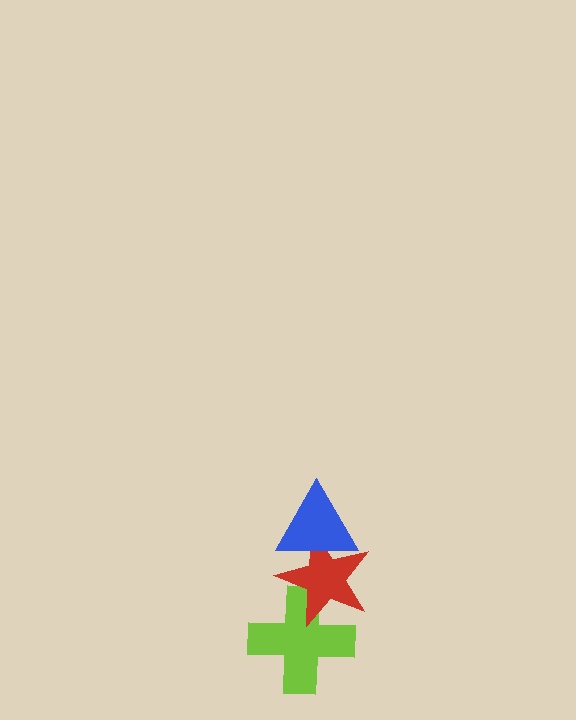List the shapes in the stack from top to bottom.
From top to bottom: the blue triangle, the red star, the lime cross.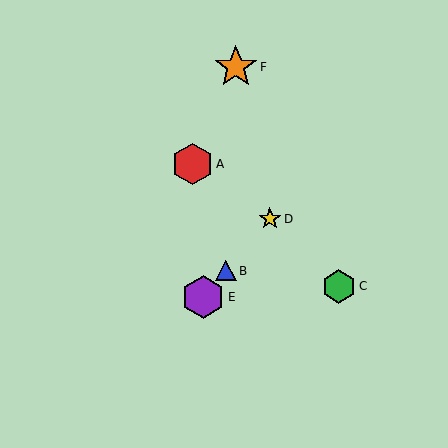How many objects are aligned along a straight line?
3 objects (B, D, E) are aligned along a straight line.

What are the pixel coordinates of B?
Object B is at (226, 271).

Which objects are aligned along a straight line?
Objects B, D, E are aligned along a straight line.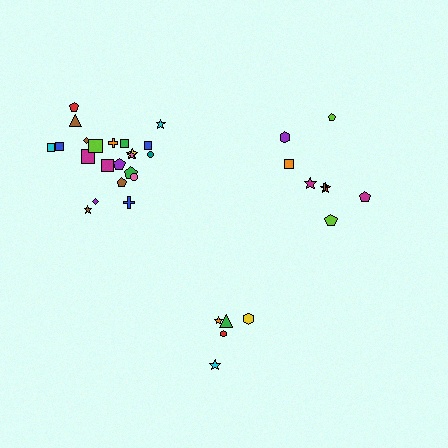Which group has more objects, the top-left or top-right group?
The top-left group.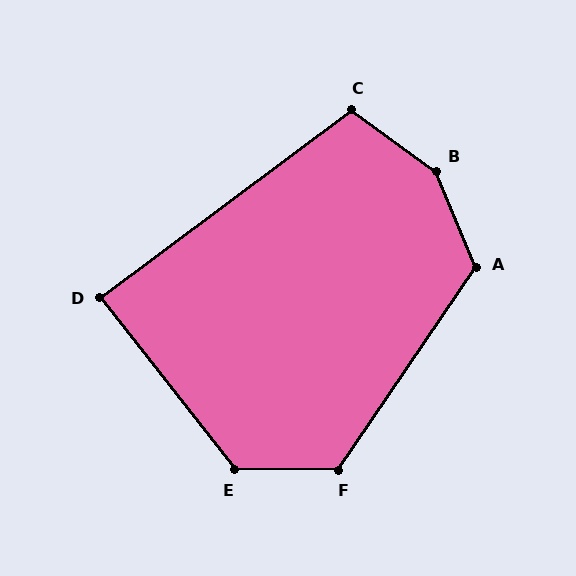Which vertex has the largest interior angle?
B, at approximately 148 degrees.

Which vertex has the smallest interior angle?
D, at approximately 88 degrees.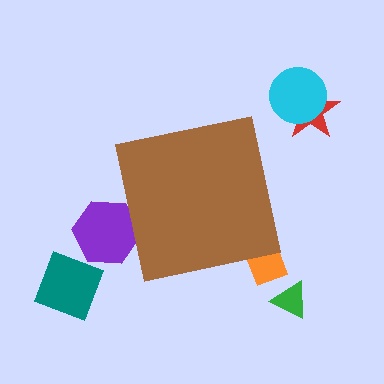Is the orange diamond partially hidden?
Yes, the orange diamond is partially hidden behind the brown square.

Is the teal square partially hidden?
No, the teal square is fully visible.